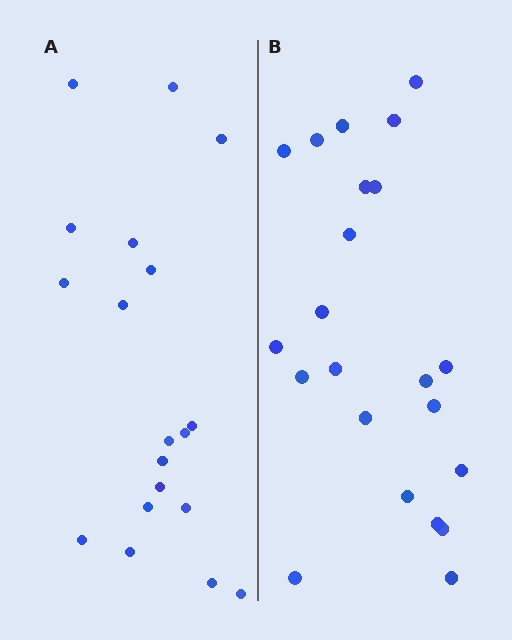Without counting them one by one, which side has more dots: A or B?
Region B (the right region) has more dots.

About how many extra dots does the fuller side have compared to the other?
Region B has just a few more — roughly 2 or 3 more dots than region A.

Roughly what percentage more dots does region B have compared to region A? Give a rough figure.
About 15% more.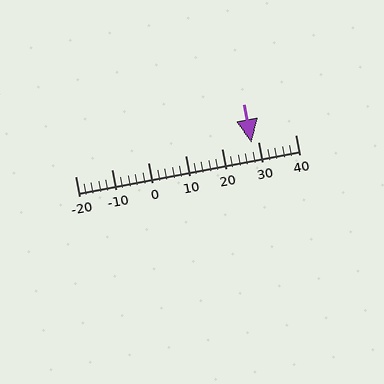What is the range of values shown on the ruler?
The ruler shows values from -20 to 40.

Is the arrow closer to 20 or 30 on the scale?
The arrow is closer to 30.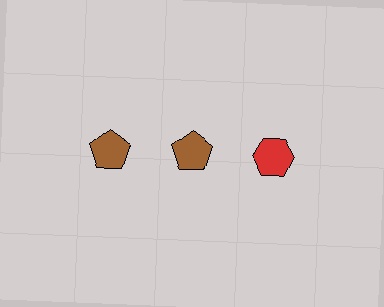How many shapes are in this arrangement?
There are 3 shapes arranged in a grid pattern.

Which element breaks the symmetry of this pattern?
The red hexagon in the top row, center column breaks the symmetry. All other shapes are brown pentagons.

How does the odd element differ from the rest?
It differs in both color (red instead of brown) and shape (hexagon instead of pentagon).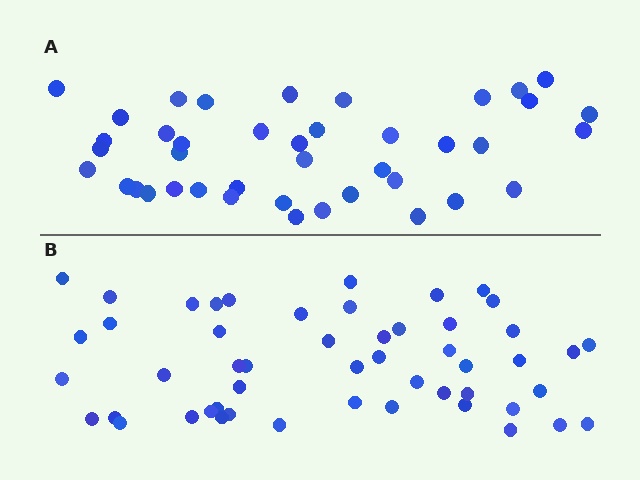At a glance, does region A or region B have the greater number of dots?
Region B (the bottom region) has more dots.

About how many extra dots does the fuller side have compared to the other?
Region B has roughly 10 or so more dots than region A.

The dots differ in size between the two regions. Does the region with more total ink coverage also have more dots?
No. Region A has more total ink coverage because its dots are larger, but region B actually contains more individual dots. Total area can be misleading — the number of items is what matters here.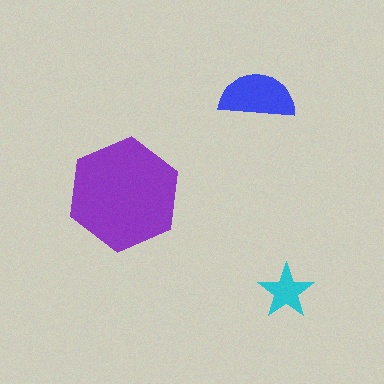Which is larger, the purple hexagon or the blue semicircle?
The purple hexagon.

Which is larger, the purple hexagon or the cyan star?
The purple hexagon.